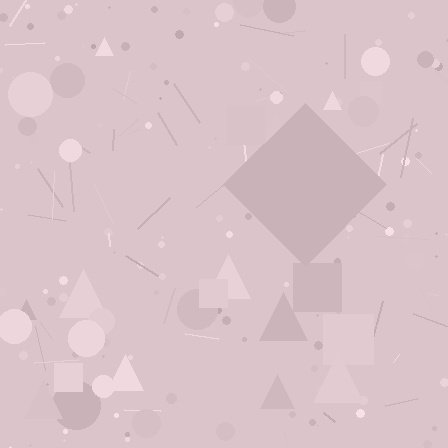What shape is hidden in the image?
A diamond is hidden in the image.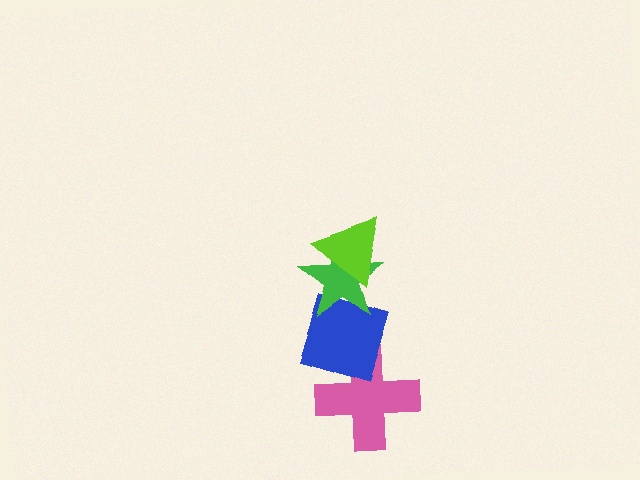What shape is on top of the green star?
The lime triangle is on top of the green star.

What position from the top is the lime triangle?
The lime triangle is 1st from the top.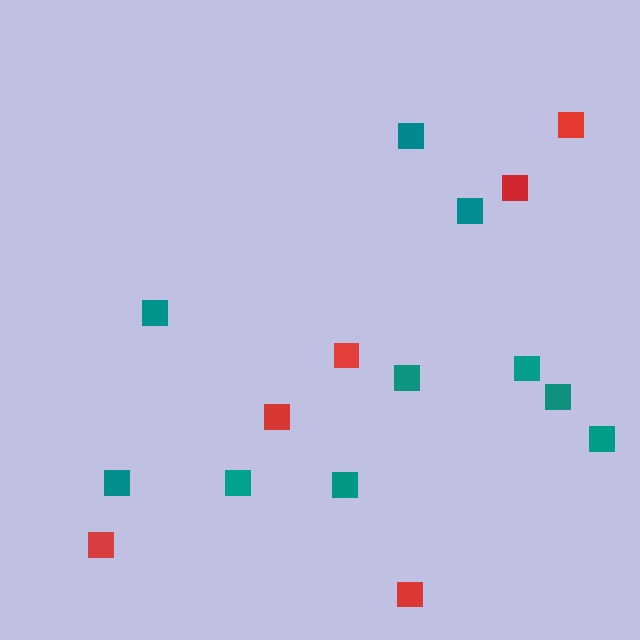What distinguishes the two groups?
There are 2 groups: one group of teal squares (10) and one group of red squares (6).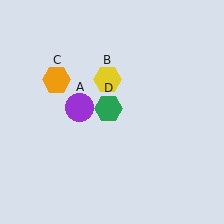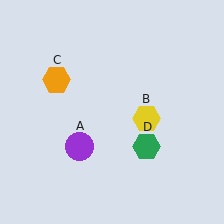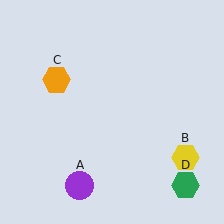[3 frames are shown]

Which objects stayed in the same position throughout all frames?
Orange hexagon (object C) remained stationary.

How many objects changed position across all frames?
3 objects changed position: purple circle (object A), yellow hexagon (object B), green hexagon (object D).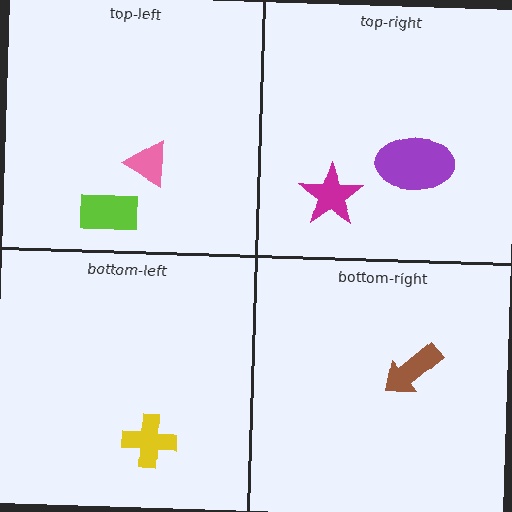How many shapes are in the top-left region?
2.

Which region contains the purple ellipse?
The top-right region.